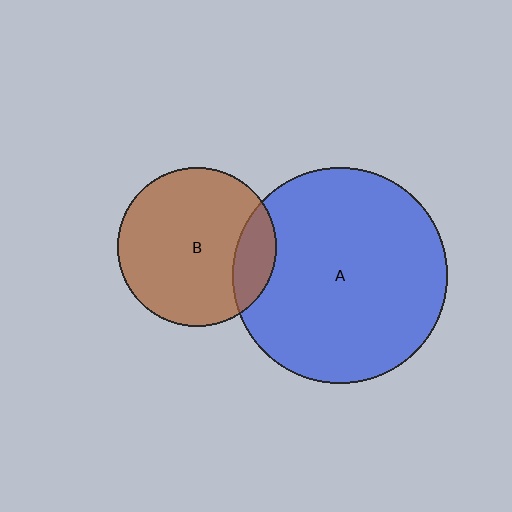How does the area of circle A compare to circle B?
Approximately 1.8 times.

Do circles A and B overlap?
Yes.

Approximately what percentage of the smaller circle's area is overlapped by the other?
Approximately 15%.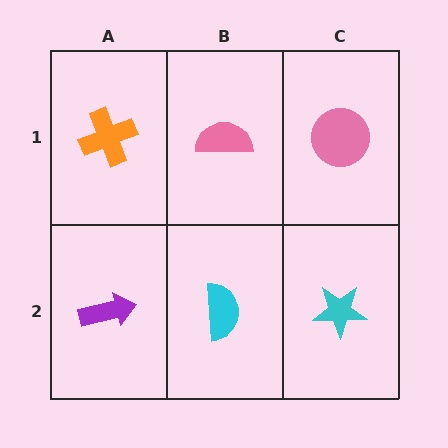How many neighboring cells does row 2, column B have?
3.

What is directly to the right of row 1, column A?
A pink semicircle.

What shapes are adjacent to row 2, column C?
A pink circle (row 1, column C), a cyan semicircle (row 2, column B).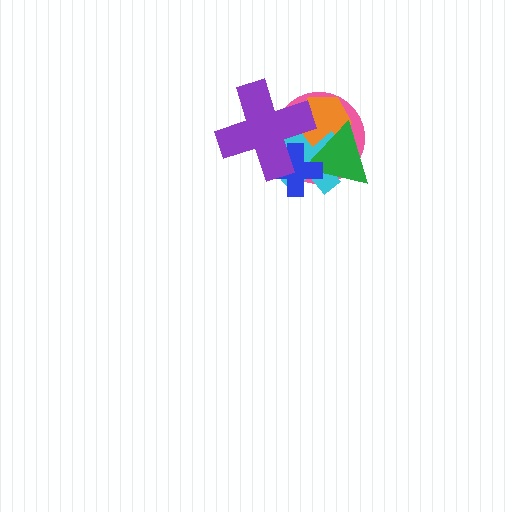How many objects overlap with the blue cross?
4 objects overlap with the blue cross.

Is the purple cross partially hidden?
No, no other shape covers it.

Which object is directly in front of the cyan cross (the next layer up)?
The green triangle is directly in front of the cyan cross.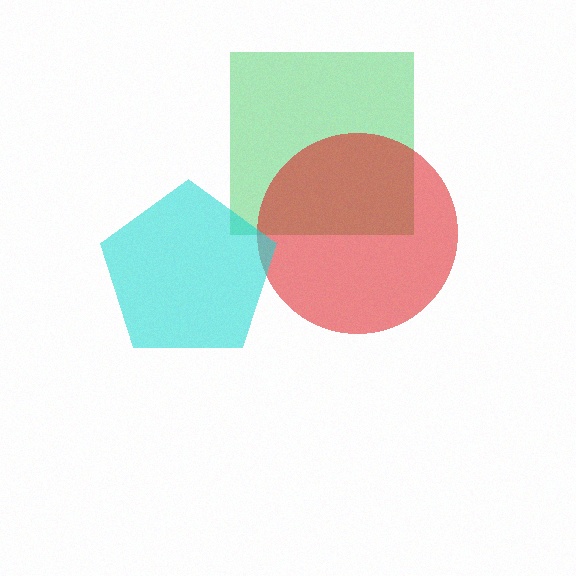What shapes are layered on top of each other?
The layered shapes are: a green square, a red circle, a cyan pentagon.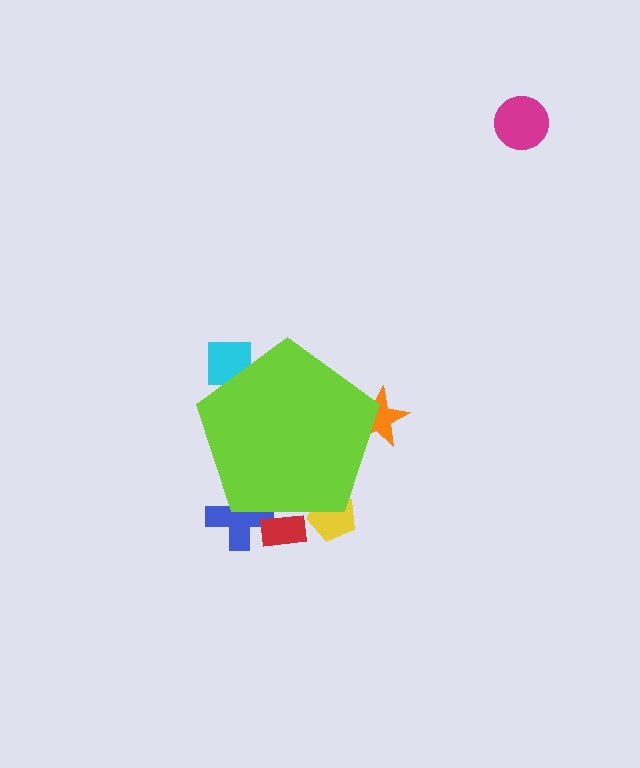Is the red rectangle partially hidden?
Yes, the red rectangle is partially hidden behind the lime pentagon.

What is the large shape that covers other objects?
A lime pentagon.